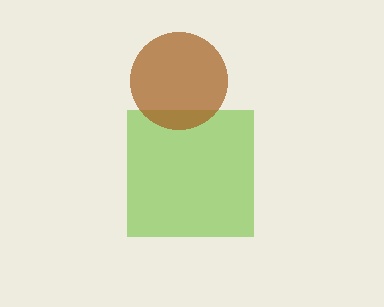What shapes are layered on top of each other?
The layered shapes are: a lime square, a brown circle.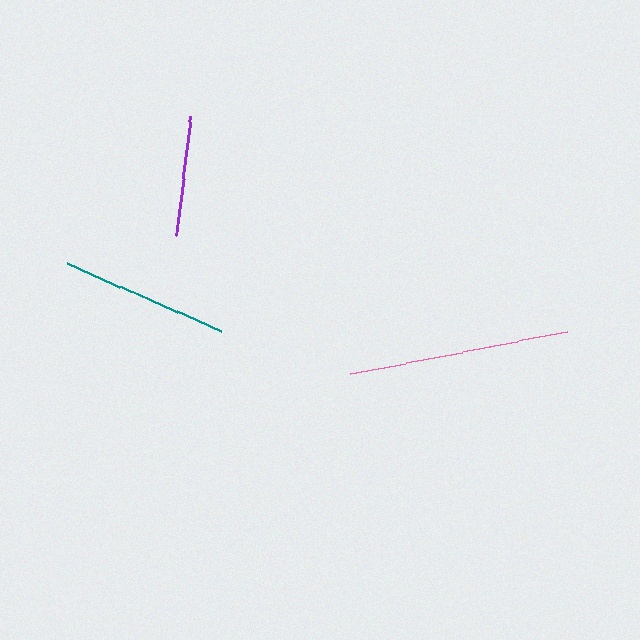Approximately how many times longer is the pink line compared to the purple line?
The pink line is approximately 1.8 times the length of the purple line.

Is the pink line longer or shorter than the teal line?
The pink line is longer than the teal line.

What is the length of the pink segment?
The pink segment is approximately 222 pixels long.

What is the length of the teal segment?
The teal segment is approximately 168 pixels long.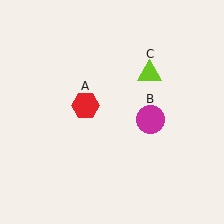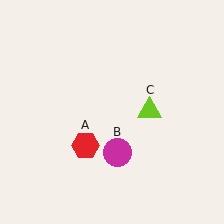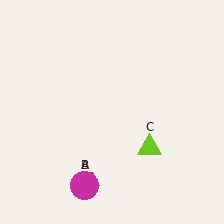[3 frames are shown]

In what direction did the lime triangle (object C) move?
The lime triangle (object C) moved down.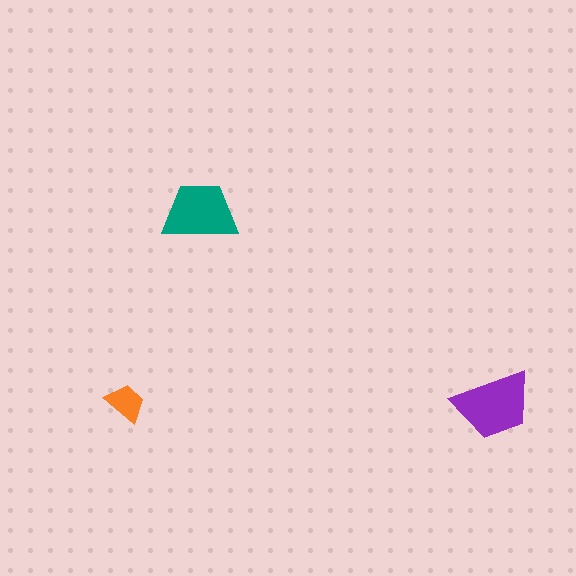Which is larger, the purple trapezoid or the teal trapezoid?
The purple one.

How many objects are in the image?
There are 3 objects in the image.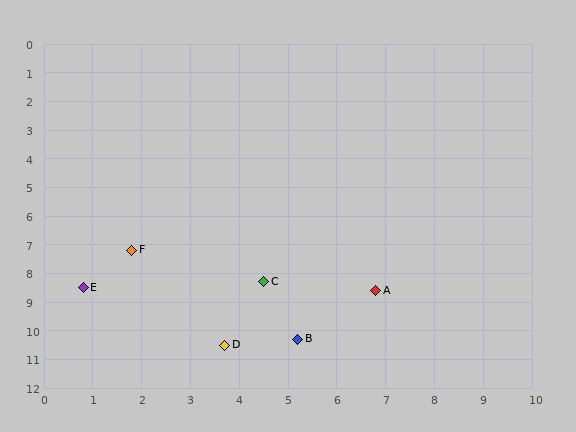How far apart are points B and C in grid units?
Points B and C are about 2.1 grid units apart.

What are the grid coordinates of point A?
Point A is at approximately (6.8, 8.6).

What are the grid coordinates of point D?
Point D is at approximately (3.7, 10.5).